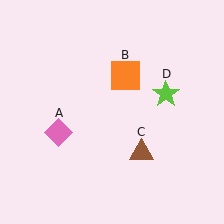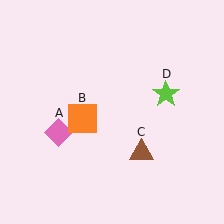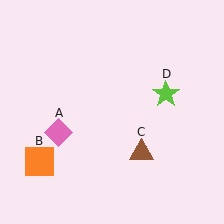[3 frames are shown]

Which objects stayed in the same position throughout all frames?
Pink diamond (object A) and brown triangle (object C) and lime star (object D) remained stationary.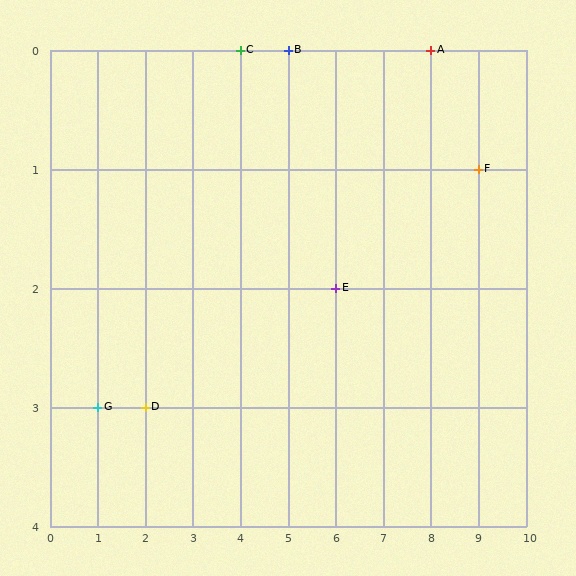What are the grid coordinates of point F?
Point F is at grid coordinates (9, 1).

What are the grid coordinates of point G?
Point G is at grid coordinates (1, 3).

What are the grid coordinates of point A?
Point A is at grid coordinates (8, 0).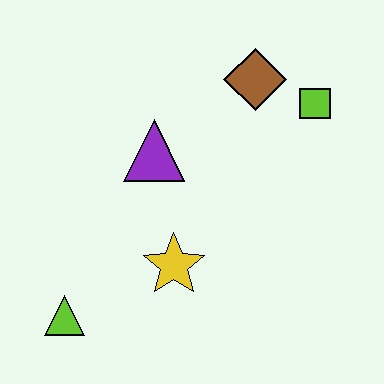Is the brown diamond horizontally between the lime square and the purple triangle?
Yes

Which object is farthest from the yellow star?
The lime square is farthest from the yellow star.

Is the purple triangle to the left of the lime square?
Yes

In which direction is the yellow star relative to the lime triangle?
The yellow star is to the right of the lime triangle.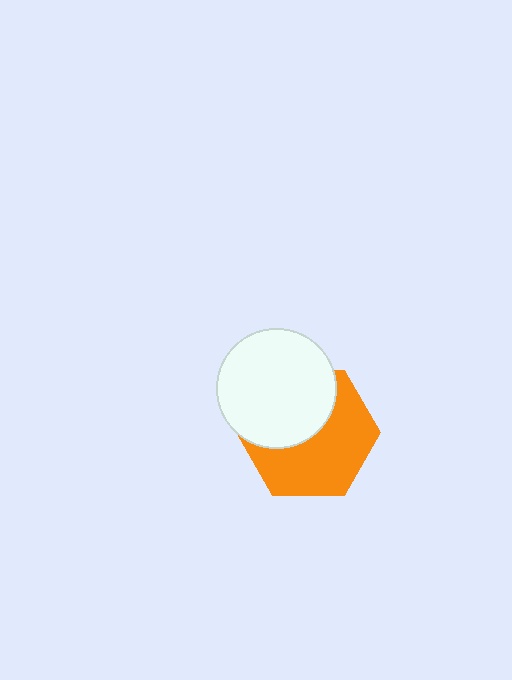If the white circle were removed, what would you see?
You would see the complete orange hexagon.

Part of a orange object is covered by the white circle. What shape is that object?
It is a hexagon.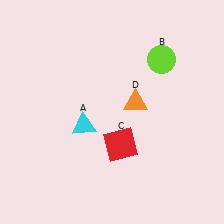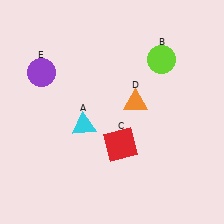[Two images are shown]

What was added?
A purple circle (E) was added in Image 2.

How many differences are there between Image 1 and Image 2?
There is 1 difference between the two images.